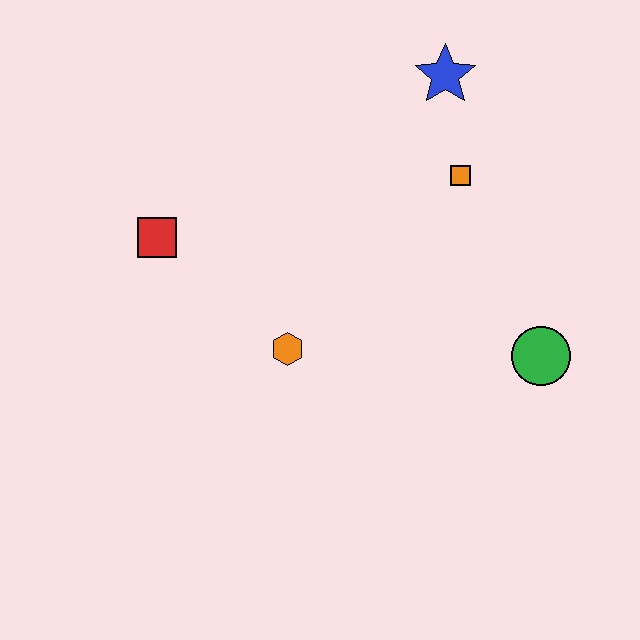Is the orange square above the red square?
Yes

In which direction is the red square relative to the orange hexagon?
The red square is to the left of the orange hexagon.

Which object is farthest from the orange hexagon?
The blue star is farthest from the orange hexagon.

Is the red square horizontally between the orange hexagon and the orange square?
No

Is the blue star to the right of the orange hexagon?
Yes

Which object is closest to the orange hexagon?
The red square is closest to the orange hexagon.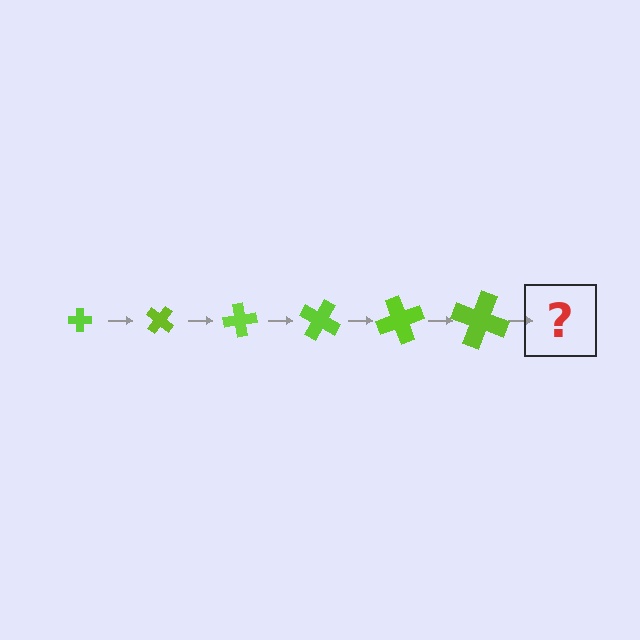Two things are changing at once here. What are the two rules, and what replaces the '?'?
The two rules are that the cross grows larger each step and it rotates 40 degrees each step. The '?' should be a cross, larger than the previous one and rotated 240 degrees from the start.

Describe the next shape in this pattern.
It should be a cross, larger than the previous one and rotated 240 degrees from the start.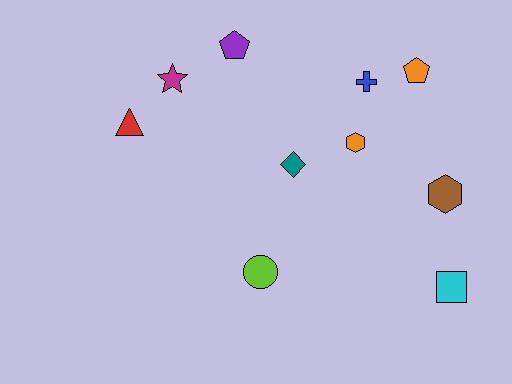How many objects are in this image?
There are 10 objects.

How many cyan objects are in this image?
There is 1 cyan object.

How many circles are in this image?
There is 1 circle.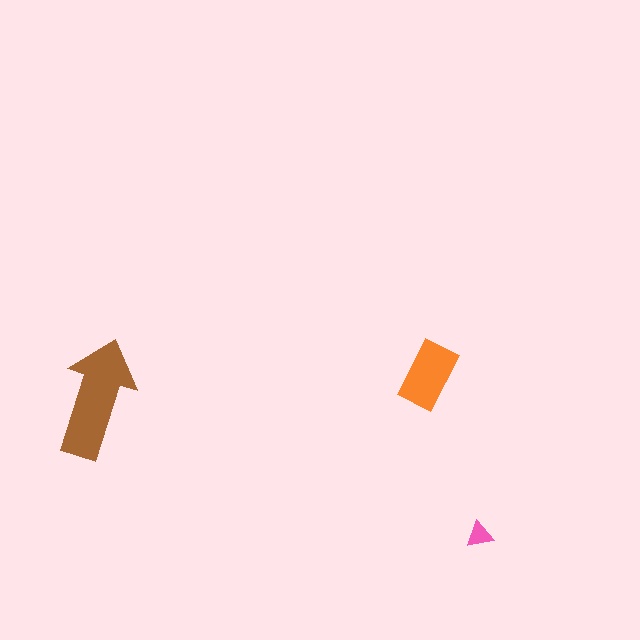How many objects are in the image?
There are 3 objects in the image.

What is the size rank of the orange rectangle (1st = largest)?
2nd.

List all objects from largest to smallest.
The brown arrow, the orange rectangle, the pink triangle.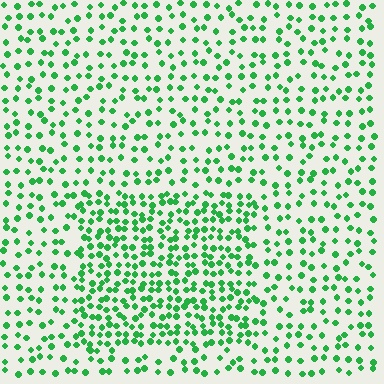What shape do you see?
I see a rectangle.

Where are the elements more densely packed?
The elements are more densely packed inside the rectangle boundary.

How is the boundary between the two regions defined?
The boundary is defined by a change in element density (approximately 1.8x ratio). All elements are the same color, size, and shape.